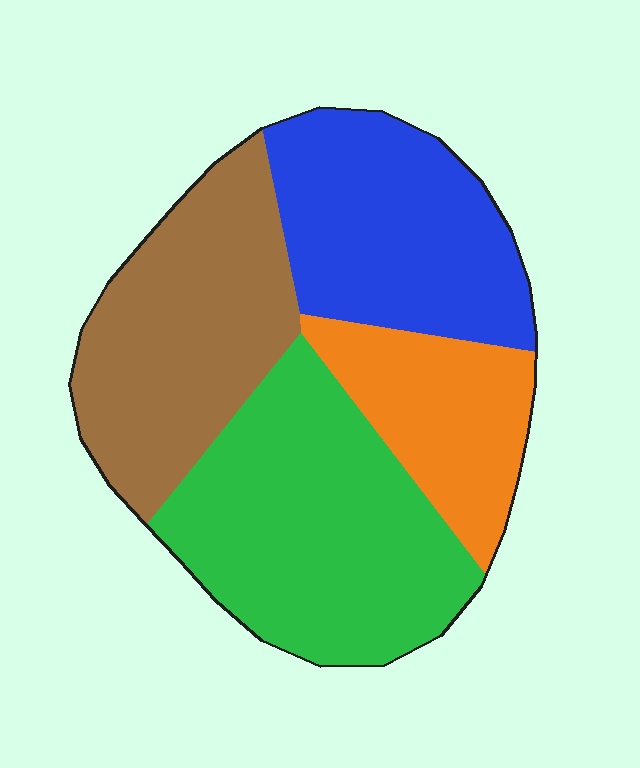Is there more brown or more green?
Green.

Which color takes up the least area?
Orange, at roughly 15%.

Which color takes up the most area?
Green, at roughly 35%.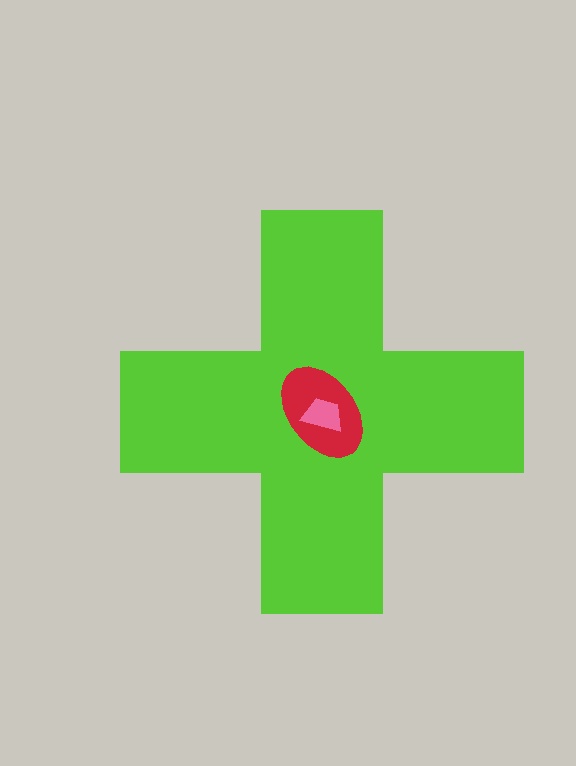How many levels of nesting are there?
3.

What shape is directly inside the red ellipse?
The pink trapezoid.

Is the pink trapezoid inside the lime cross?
Yes.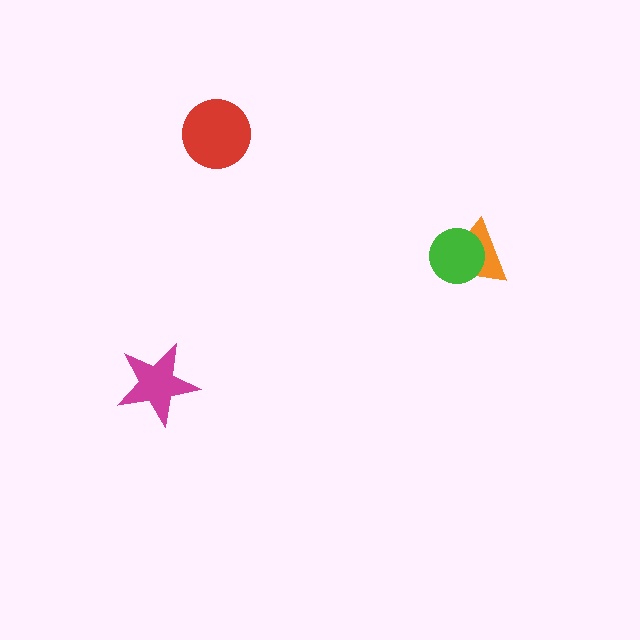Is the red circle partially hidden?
No, no other shape covers it.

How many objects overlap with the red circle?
0 objects overlap with the red circle.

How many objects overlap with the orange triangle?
1 object overlaps with the orange triangle.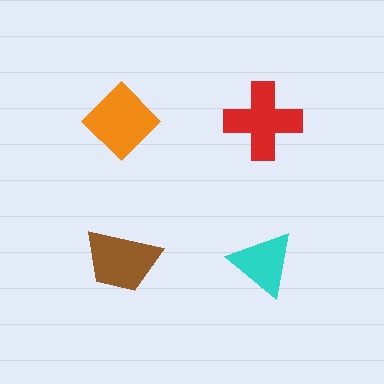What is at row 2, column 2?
A cyan triangle.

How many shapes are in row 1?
2 shapes.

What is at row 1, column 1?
An orange diamond.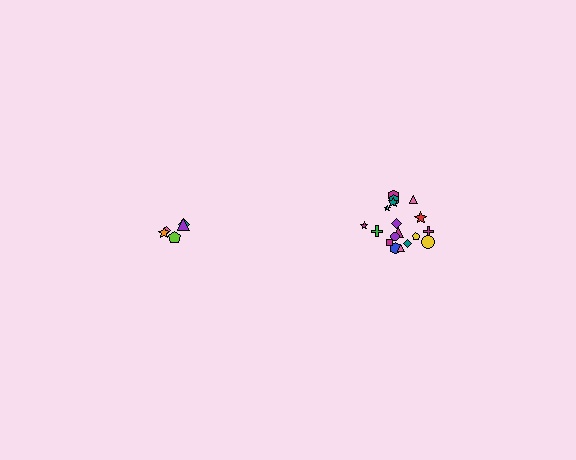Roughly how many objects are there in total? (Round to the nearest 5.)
Roughly 25 objects in total.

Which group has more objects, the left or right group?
The right group.